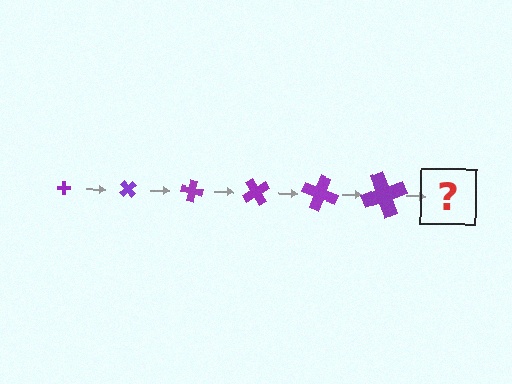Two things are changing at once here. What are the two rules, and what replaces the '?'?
The two rules are that the cross grows larger each step and it rotates 50 degrees each step. The '?' should be a cross, larger than the previous one and rotated 300 degrees from the start.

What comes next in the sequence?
The next element should be a cross, larger than the previous one and rotated 300 degrees from the start.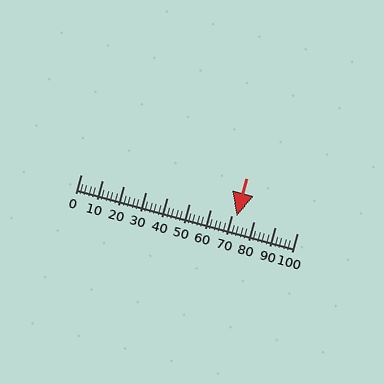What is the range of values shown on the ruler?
The ruler shows values from 0 to 100.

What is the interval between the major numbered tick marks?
The major tick marks are spaced 10 units apart.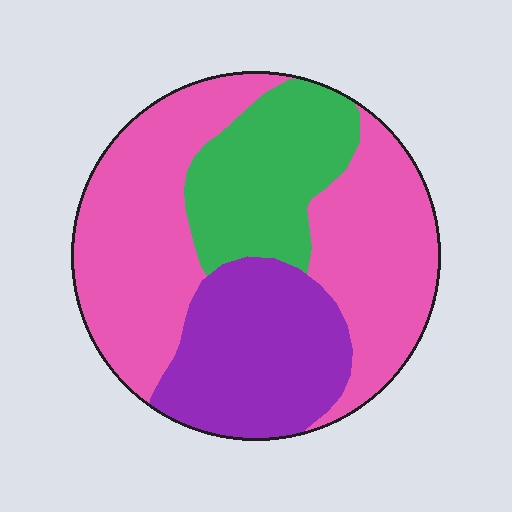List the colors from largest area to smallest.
From largest to smallest: pink, purple, green.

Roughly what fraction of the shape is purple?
Purple covers 25% of the shape.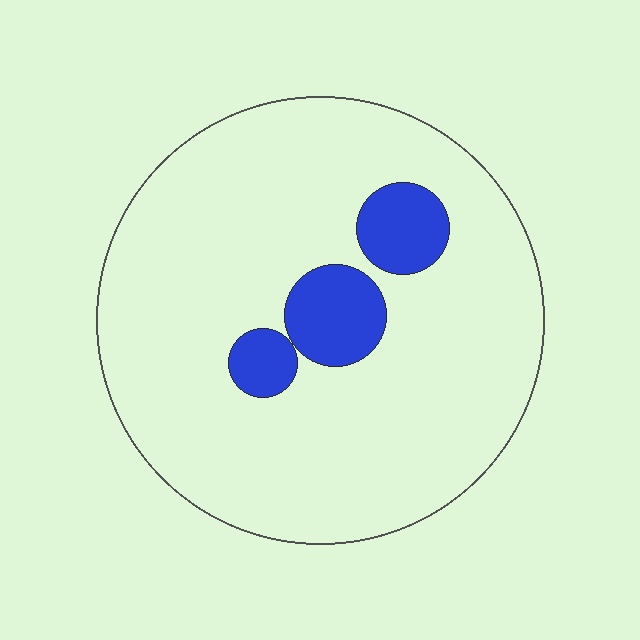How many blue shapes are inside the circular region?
3.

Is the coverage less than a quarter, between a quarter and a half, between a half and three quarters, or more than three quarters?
Less than a quarter.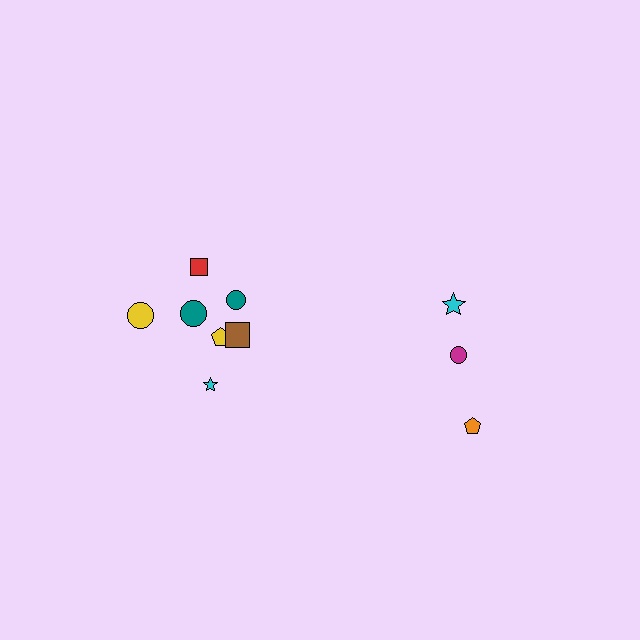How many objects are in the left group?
There are 7 objects.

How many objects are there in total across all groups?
There are 10 objects.